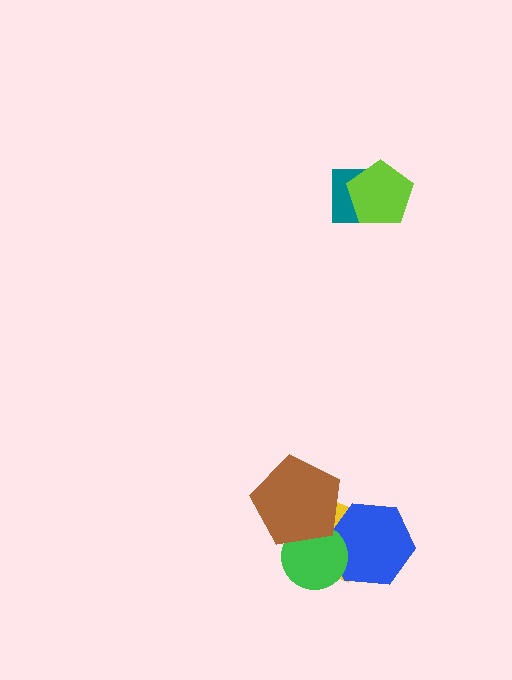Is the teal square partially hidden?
Yes, it is partially covered by another shape.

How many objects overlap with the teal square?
1 object overlaps with the teal square.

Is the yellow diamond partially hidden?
Yes, it is partially covered by another shape.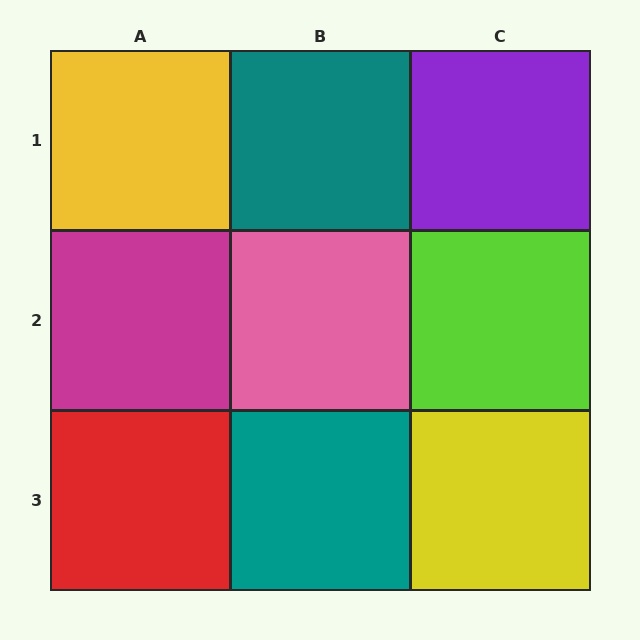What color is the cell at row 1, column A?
Yellow.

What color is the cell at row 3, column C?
Yellow.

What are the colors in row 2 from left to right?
Magenta, pink, lime.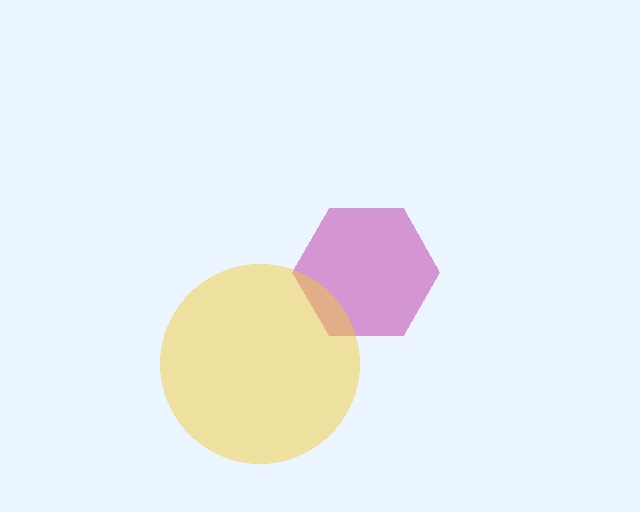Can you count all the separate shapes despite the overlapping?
Yes, there are 2 separate shapes.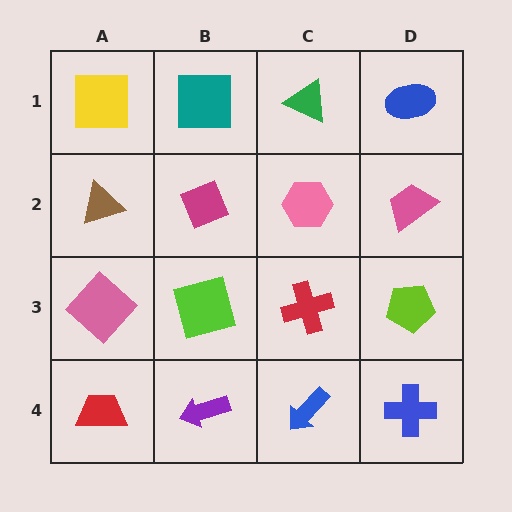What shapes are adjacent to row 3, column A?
A brown triangle (row 2, column A), a red trapezoid (row 4, column A), a lime square (row 3, column B).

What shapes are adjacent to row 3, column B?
A magenta diamond (row 2, column B), a purple arrow (row 4, column B), a pink diamond (row 3, column A), a red cross (row 3, column C).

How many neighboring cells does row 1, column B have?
3.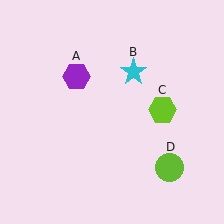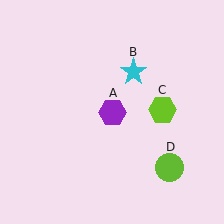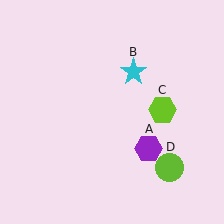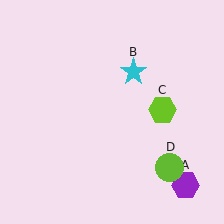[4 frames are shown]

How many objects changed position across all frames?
1 object changed position: purple hexagon (object A).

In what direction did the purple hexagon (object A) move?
The purple hexagon (object A) moved down and to the right.